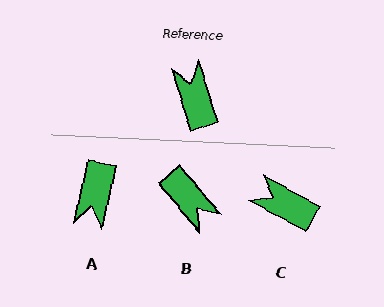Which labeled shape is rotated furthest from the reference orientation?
B, about 157 degrees away.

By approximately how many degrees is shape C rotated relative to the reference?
Approximately 44 degrees counter-clockwise.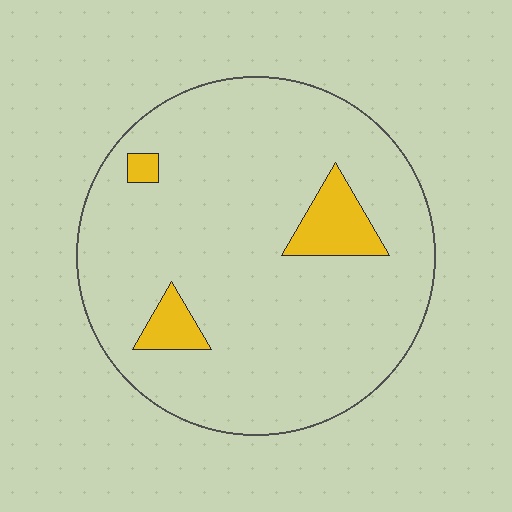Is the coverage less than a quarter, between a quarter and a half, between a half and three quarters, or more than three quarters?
Less than a quarter.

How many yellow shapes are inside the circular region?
3.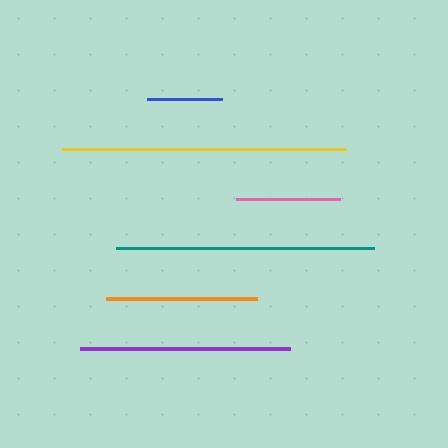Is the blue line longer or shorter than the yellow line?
The yellow line is longer than the blue line.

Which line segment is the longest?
The yellow line is the longest at approximately 284 pixels.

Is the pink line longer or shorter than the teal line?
The teal line is longer than the pink line.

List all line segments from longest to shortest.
From longest to shortest: yellow, teal, purple, orange, pink, blue.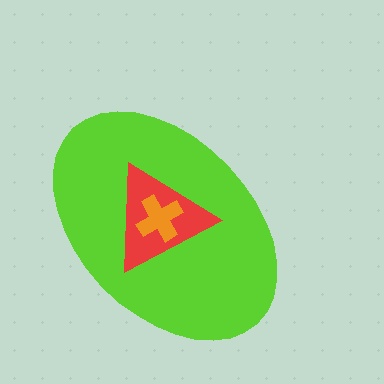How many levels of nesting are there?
3.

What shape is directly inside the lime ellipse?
The red triangle.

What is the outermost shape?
The lime ellipse.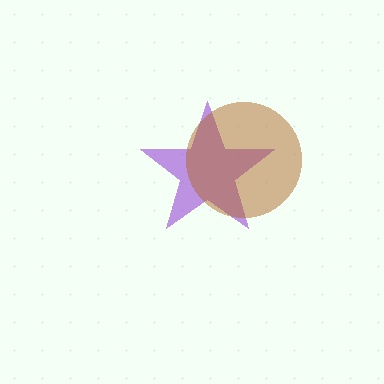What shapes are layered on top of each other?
The layered shapes are: a purple star, a brown circle.